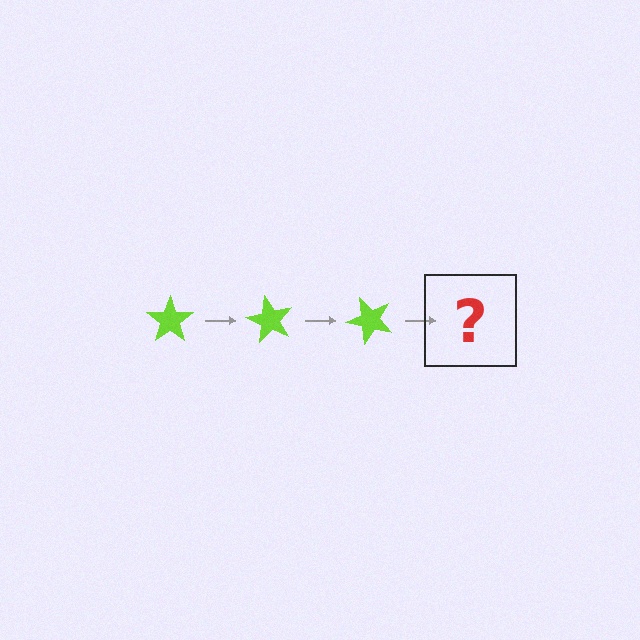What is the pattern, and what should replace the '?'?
The pattern is that the star rotates 60 degrees each step. The '?' should be a lime star rotated 180 degrees.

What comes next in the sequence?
The next element should be a lime star rotated 180 degrees.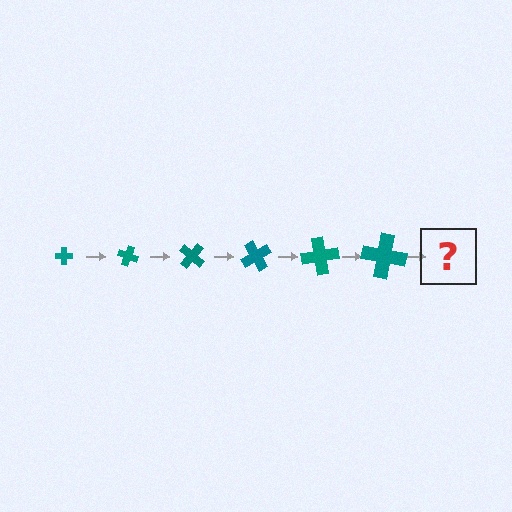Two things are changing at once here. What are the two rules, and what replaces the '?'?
The two rules are that the cross grows larger each step and it rotates 20 degrees each step. The '?' should be a cross, larger than the previous one and rotated 120 degrees from the start.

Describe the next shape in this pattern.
It should be a cross, larger than the previous one and rotated 120 degrees from the start.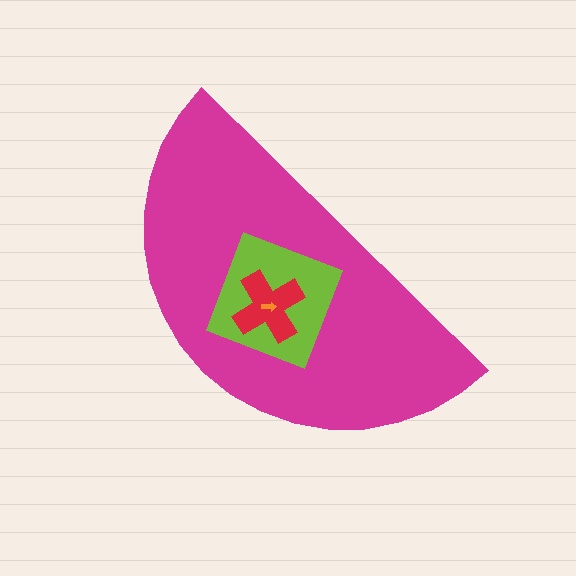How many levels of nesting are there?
4.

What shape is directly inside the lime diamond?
The red cross.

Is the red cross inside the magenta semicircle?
Yes.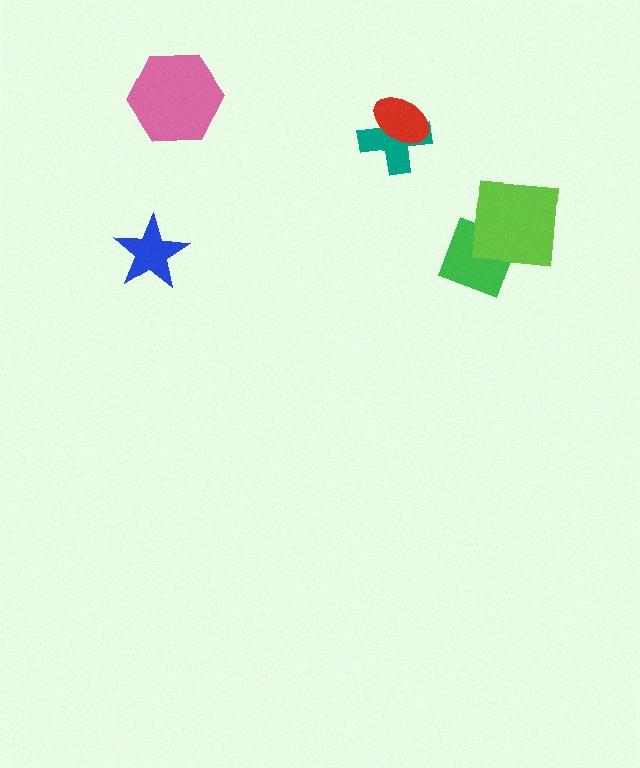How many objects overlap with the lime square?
1 object overlaps with the lime square.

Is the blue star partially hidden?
No, no other shape covers it.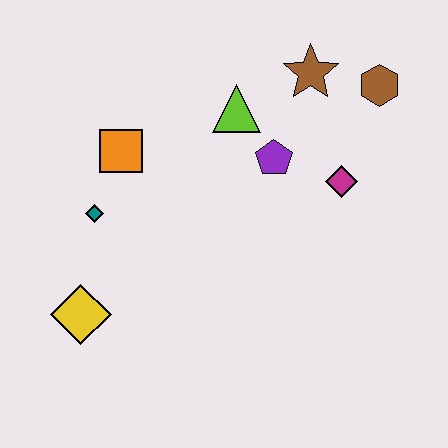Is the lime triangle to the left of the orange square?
No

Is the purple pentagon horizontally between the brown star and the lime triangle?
Yes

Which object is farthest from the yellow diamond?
The brown hexagon is farthest from the yellow diamond.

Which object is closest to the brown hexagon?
The brown star is closest to the brown hexagon.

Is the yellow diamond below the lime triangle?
Yes